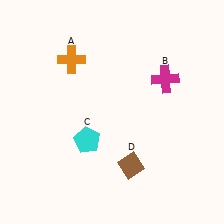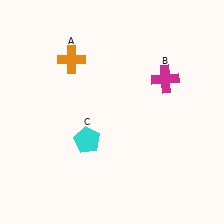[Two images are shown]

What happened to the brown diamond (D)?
The brown diamond (D) was removed in Image 2. It was in the bottom-right area of Image 1.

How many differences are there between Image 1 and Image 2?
There is 1 difference between the two images.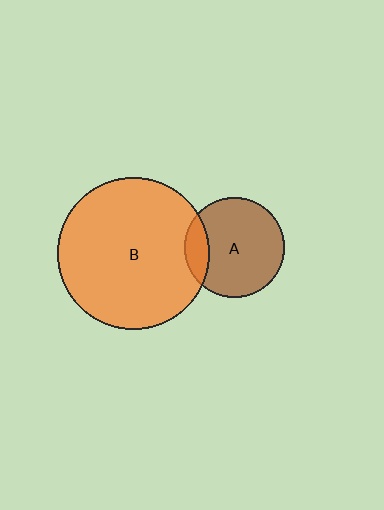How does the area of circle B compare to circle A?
Approximately 2.3 times.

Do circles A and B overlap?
Yes.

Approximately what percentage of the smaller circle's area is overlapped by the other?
Approximately 15%.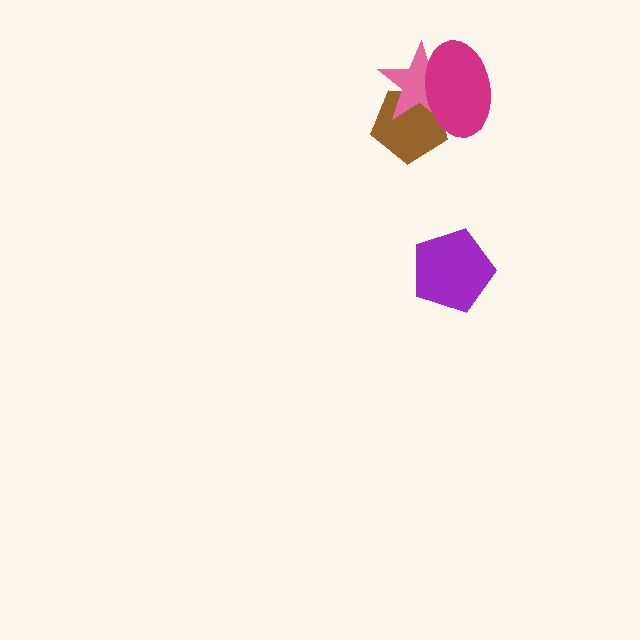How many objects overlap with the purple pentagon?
0 objects overlap with the purple pentagon.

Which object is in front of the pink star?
The magenta ellipse is in front of the pink star.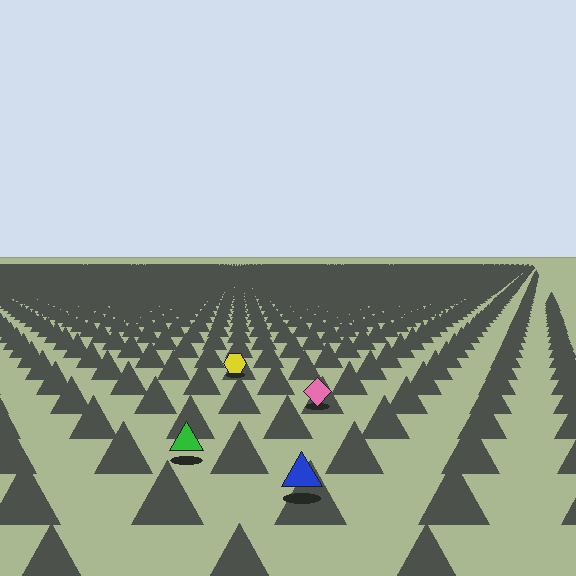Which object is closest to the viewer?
The blue triangle is closest. The texture marks near it are larger and more spread out.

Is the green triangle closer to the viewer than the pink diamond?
Yes. The green triangle is closer — you can tell from the texture gradient: the ground texture is coarser near it.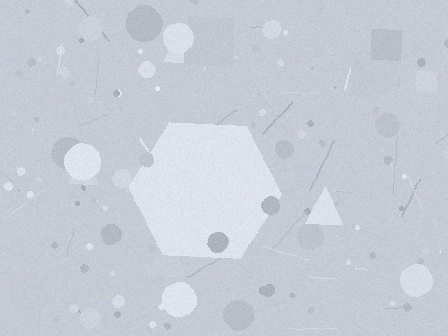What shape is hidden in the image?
A hexagon is hidden in the image.